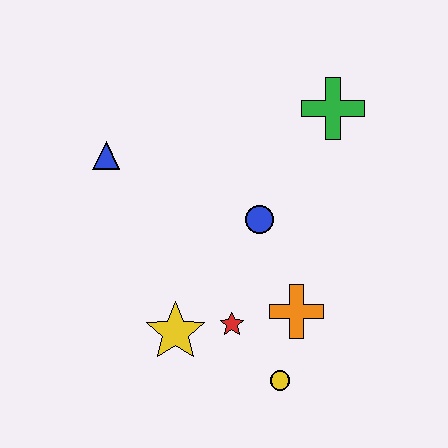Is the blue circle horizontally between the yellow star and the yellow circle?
Yes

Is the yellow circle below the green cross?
Yes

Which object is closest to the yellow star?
The red star is closest to the yellow star.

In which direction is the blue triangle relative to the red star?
The blue triangle is above the red star.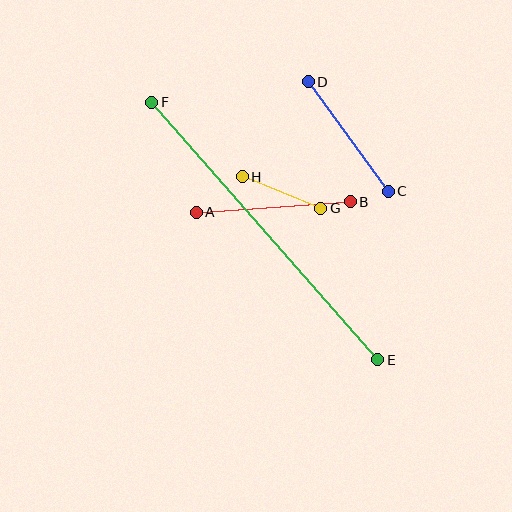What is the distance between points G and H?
The distance is approximately 85 pixels.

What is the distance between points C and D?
The distance is approximately 135 pixels.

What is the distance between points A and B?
The distance is approximately 154 pixels.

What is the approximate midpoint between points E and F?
The midpoint is at approximately (265, 231) pixels.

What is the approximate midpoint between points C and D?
The midpoint is at approximately (348, 137) pixels.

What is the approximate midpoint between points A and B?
The midpoint is at approximately (273, 207) pixels.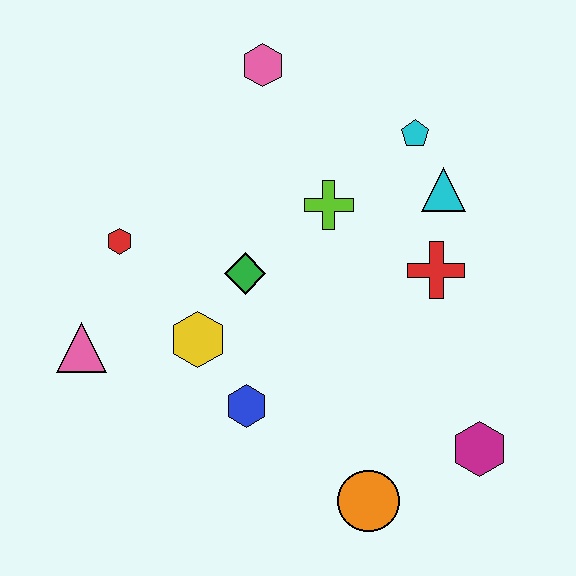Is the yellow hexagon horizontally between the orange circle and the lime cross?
No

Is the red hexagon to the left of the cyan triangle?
Yes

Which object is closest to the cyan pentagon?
The cyan triangle is closest to the cyan pentagon.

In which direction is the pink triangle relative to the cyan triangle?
The pink triangle is to the left of the cyan triangle.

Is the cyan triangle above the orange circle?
Yes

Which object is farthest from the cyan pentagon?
The pink triangle is farthest from the cyan pentagon.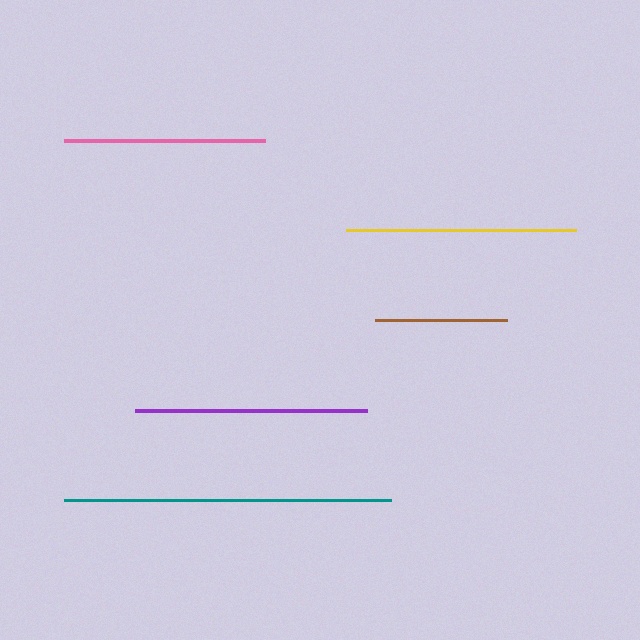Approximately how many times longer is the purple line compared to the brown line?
The purple line is approximately 1.8 times the length of the brown line.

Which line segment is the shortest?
The brown line is the shortest at approximately 131 pixels.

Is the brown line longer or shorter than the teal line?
The teal line is longer than the brown line.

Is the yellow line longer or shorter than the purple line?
The purple line is longer than the yellow line.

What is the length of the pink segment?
The pink segment is approximately 201 pixels long.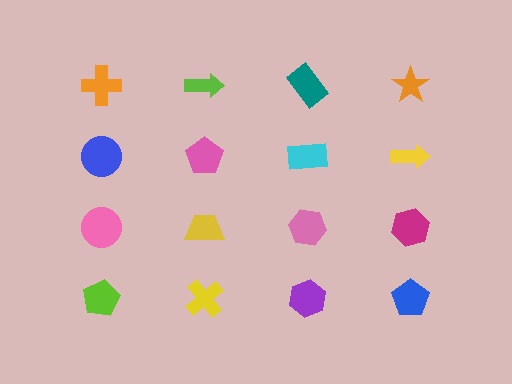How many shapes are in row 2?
4 shapes.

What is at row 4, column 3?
A purple hexagon.